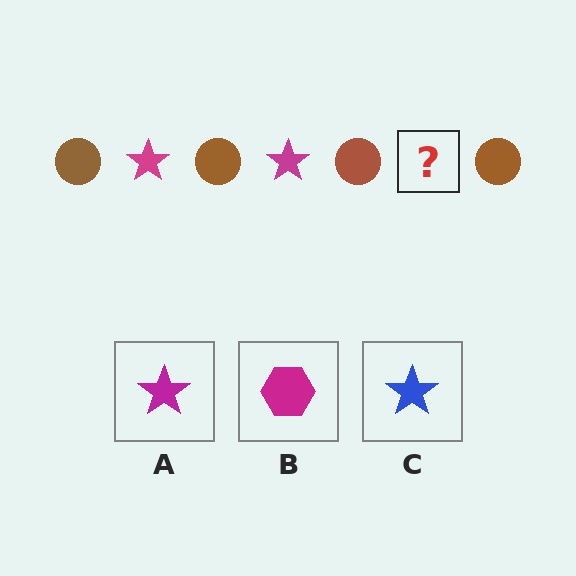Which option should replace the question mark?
Option A.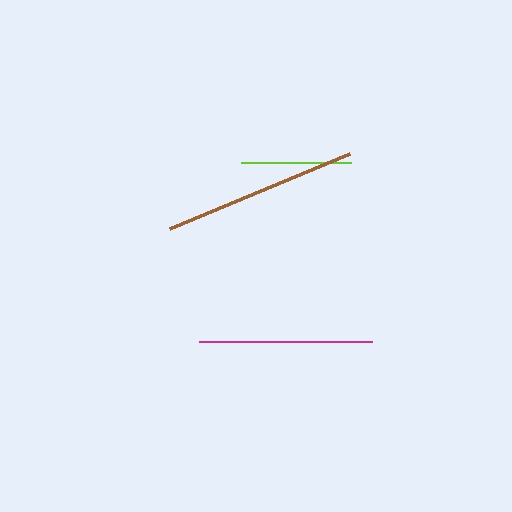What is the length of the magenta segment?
The magenta segment is approximately 172 pixels long.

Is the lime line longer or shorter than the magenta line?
The magenta line is longer than the lime line.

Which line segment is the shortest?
The lime line is the shortest at approximately 110 pixels.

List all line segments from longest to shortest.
From longest to shortest: brown, magenta, lime.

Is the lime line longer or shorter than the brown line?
The brown line is longer than the lime line.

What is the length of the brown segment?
The brown segment is approximately 196 pixels long.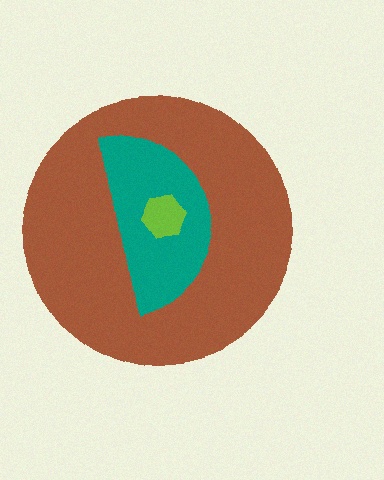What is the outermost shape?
The brown circle.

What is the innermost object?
The lime hexagon.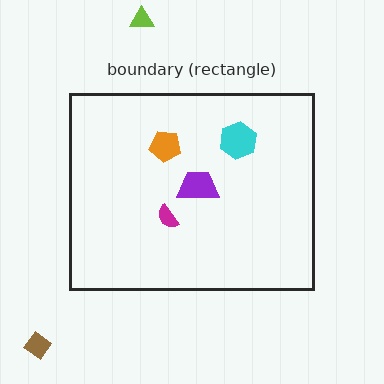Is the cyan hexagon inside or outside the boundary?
Inside.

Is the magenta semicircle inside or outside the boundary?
Inside.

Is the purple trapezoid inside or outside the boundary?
Inside.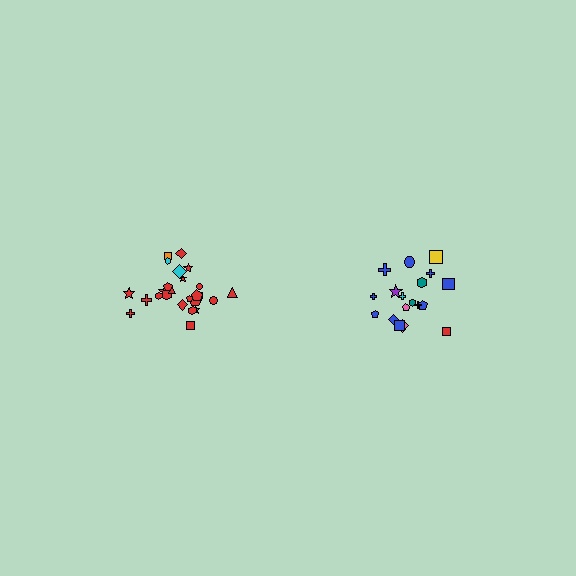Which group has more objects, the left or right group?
The left group.